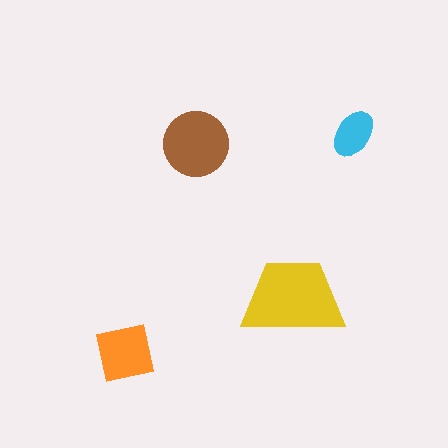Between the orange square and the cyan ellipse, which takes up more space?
The orange square.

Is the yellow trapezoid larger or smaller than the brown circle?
Larger.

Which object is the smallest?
The cyan ellipse.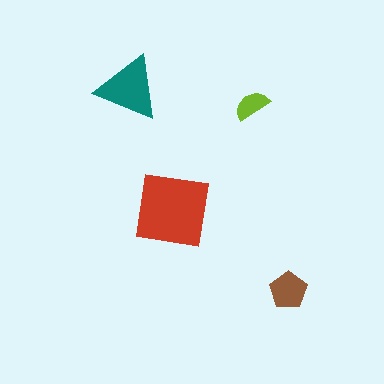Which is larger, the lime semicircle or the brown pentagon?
The brown pentagon.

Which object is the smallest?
The lime semicircle.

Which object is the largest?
The red square.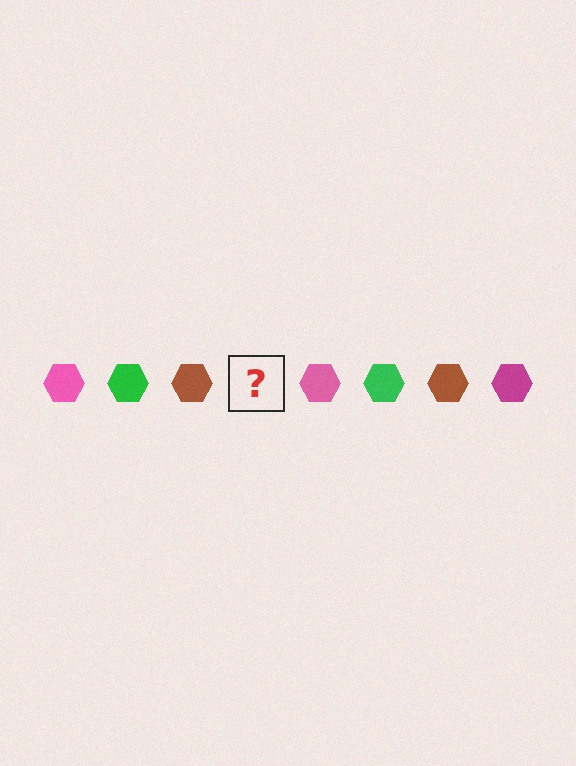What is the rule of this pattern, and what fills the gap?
The rule is that the pattern cycles through pink, green, brown, magenta hexagons. The gap should be filled with a magenta hexagon.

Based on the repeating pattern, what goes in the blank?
The blank should be a magenta hexagon.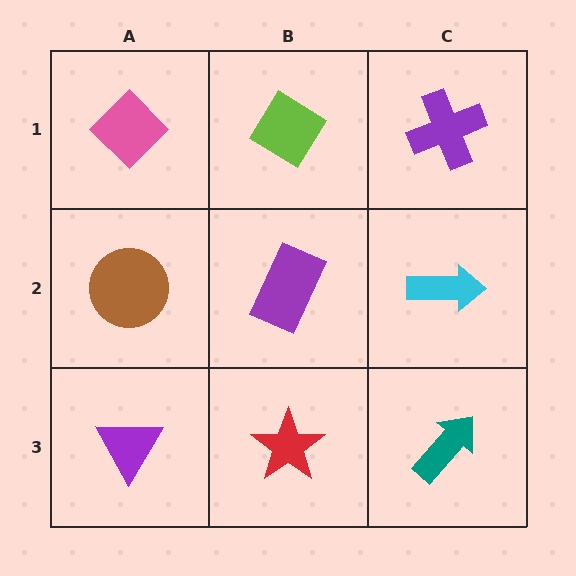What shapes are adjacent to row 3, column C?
A cyan arrow (row 2, column C), a red star (row 3, column B).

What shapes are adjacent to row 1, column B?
A purple rectangle (row 2, column B), a pink diamond (row 1, column A), a purple cross (row 1, column C).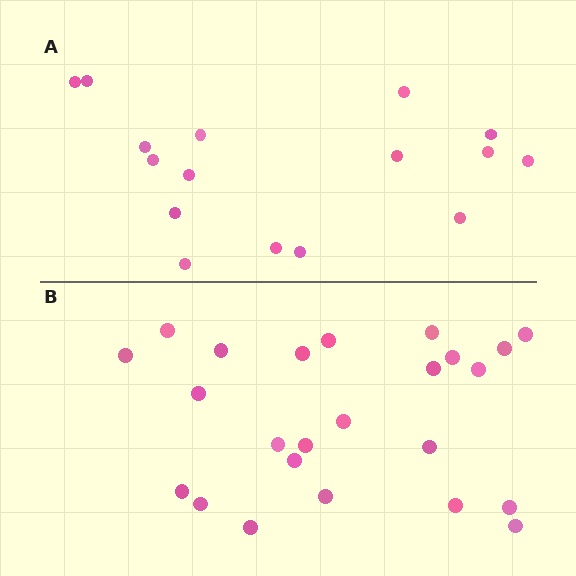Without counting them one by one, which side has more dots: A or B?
Region B (the bottom region) has more dots.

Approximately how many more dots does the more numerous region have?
Region B has roughly 8 or so more dots than region A.